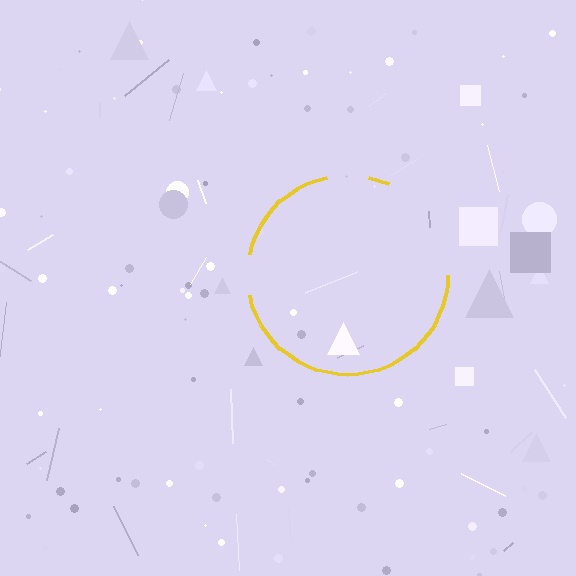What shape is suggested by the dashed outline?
The dashed outline suggests a circle.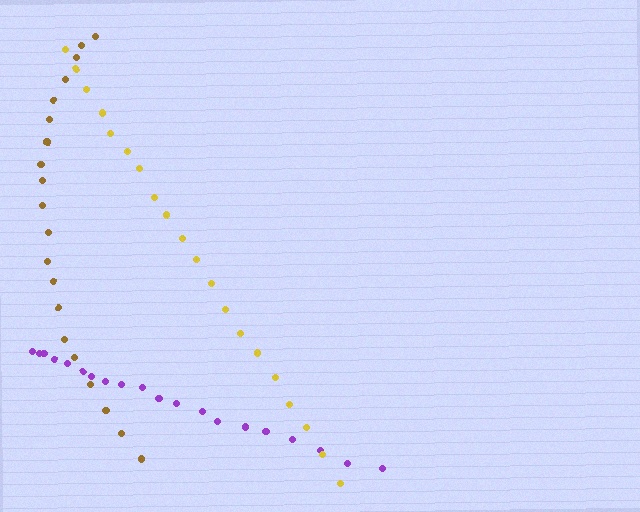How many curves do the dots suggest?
There are 3 distinct paths.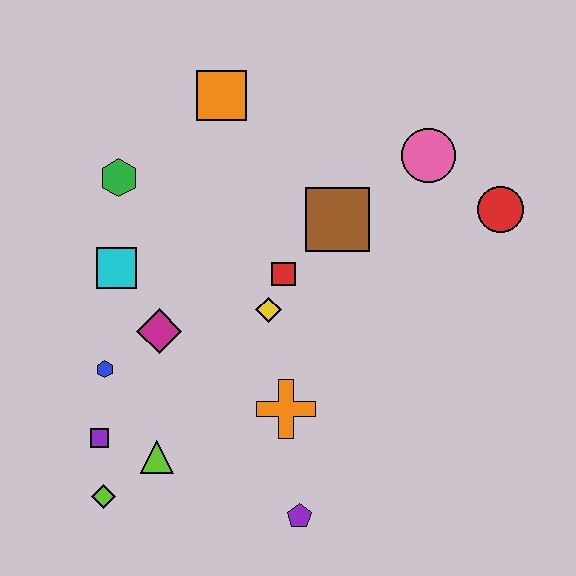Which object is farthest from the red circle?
The lime diamond is farthest from the red circle.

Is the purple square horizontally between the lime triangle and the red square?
No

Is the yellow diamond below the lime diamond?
No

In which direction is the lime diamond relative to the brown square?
The lime diamond is below the brown square.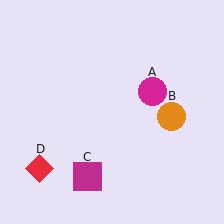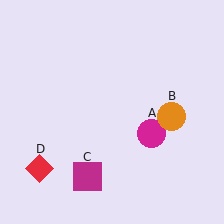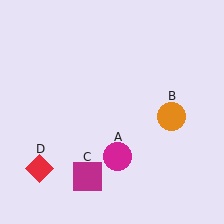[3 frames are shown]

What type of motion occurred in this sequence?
The magenta circle (object A) rotated clockwise around the center of the scene.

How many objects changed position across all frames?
1 object changed position: magenta circle (object A).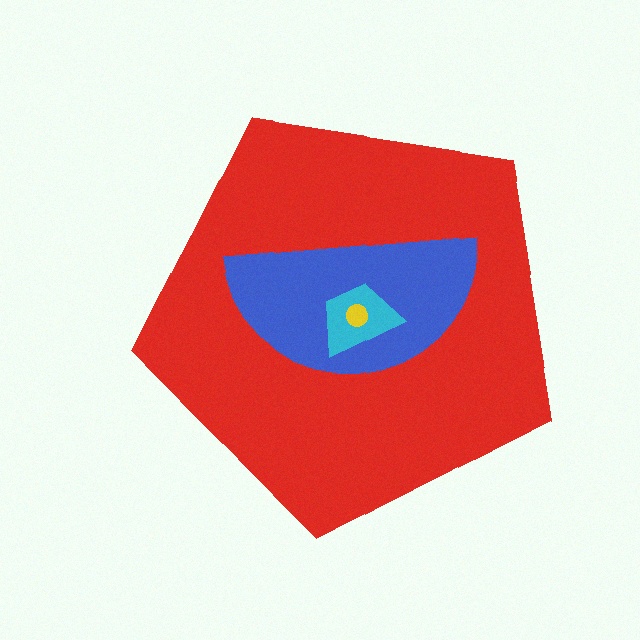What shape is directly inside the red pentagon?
The blue semicircle.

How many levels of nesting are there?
4.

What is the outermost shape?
The red pentagon.